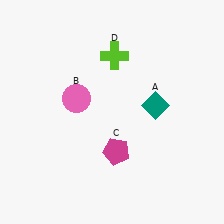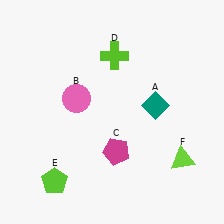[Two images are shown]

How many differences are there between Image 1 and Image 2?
There are 2 differences between the two images.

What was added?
A lime pentagon (E), a lime triangle (F) were added in Image 2.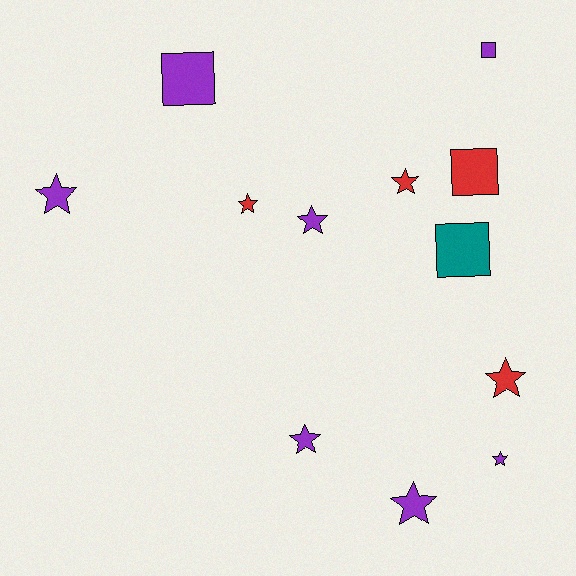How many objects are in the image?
There are 12 objects.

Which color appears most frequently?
Purple, with 7 objects.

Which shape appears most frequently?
Star, with 8 objects.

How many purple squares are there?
There are 2 purple squares.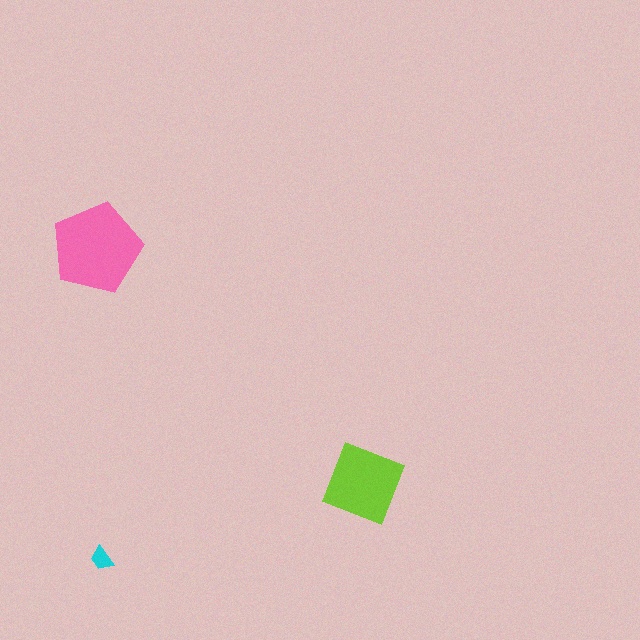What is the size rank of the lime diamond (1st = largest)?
2nd.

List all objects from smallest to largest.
The cyan trapezoid, the lime diamond, the pink pentagon.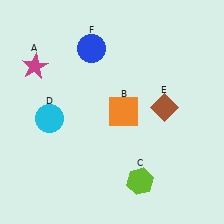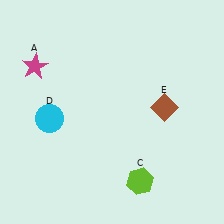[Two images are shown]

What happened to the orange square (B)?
The orange square (B) was removed in Image 2. It was in the top-right area of Image 1.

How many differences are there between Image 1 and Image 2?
There are 2 differences between the two images.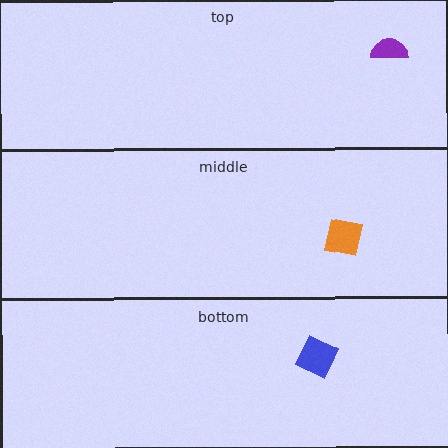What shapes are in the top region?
The purple semicircle.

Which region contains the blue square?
The bottom region.